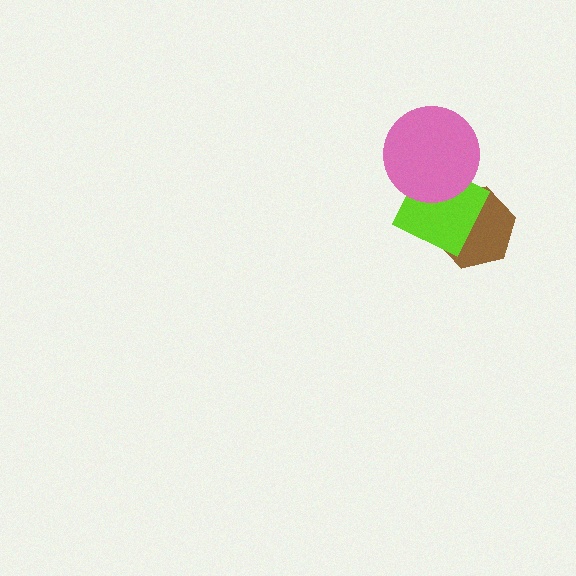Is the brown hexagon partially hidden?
Yes, it is partially covered by another shape.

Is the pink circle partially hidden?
No, no other shape covers it.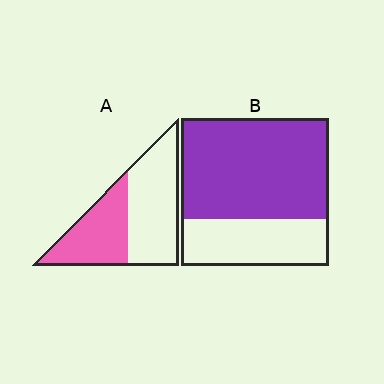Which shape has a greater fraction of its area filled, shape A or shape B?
Shape B.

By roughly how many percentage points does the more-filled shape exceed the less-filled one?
By roughly 25 percentage points (B over A).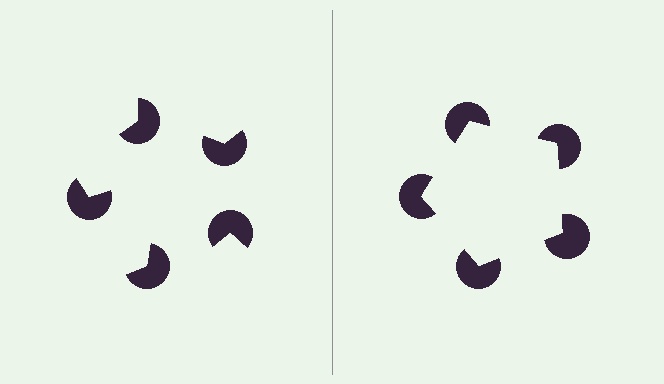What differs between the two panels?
The pac-man discs are positioned identically on both sides; only the wedge orientations differ. On the right they align to a pentagon; on the left they are misaligned.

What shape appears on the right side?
An illusory pentagon.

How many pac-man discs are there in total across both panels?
10 — 5 on each side.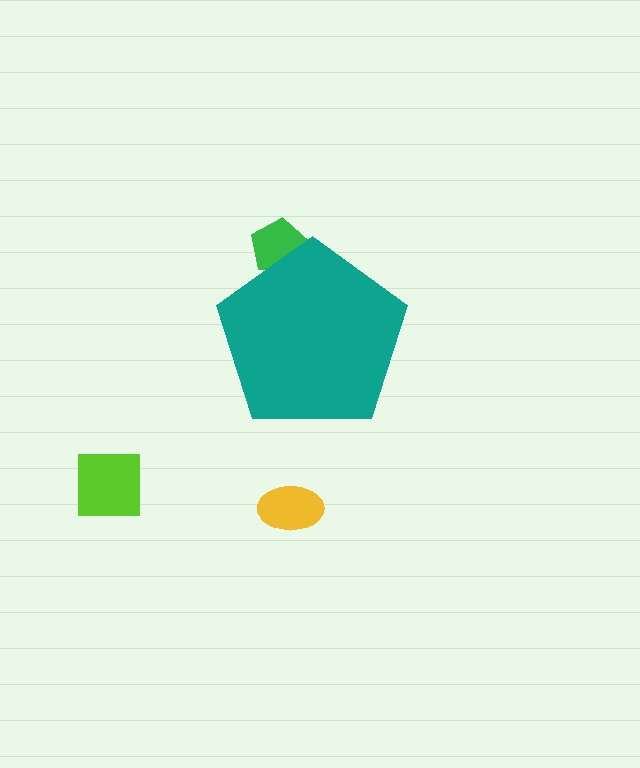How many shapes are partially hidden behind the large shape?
1 shape is partially hidden.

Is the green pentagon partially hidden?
Yes, the green pentagon is partially hidden behind the teal pentagon.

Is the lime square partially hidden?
No, the lime square is fully visible.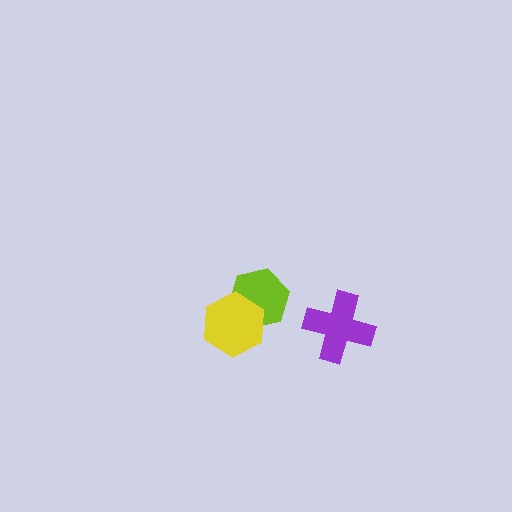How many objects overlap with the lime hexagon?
1 object overlaps with the lime hexagon.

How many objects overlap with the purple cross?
0 objects overlap with the purple cross.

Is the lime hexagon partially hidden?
Yes, it is partially covered by another shape.